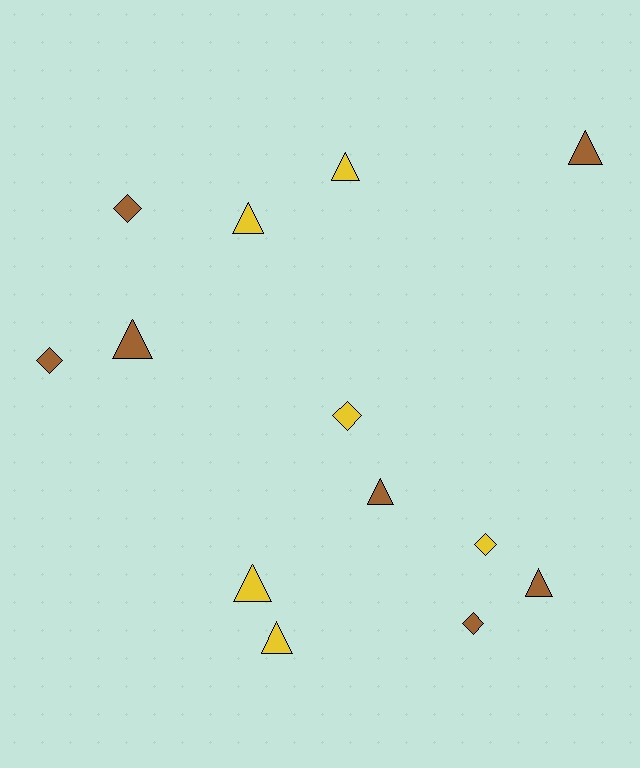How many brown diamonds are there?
There are 3 brown diamonds.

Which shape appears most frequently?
Triangle, with 8 objects.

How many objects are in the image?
There are 13 objects.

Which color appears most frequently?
Brown, with 7 objects.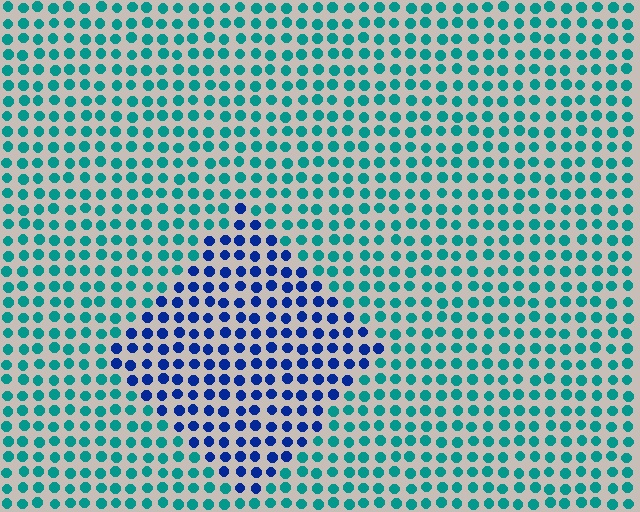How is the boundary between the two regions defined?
The boundary is defined purely by a slight shift in hue (about 50 degrees). Spacing, size, and orientation are identical on both sides.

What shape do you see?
I see a diamond.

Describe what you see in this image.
The image is filled with small teal elements in a uniform arrangement. A diamond-shaped region is visible where the elements are tinted to a slightly different hue, forming a subtle color boundary.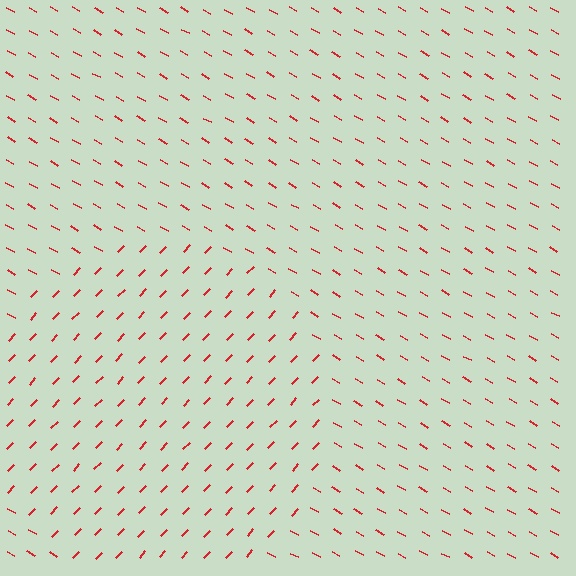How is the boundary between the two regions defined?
The boundary is defined purely by a change in line orientation (approximately 76 degrees difference). All lines are the same color and thickness.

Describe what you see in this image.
The image is filled with small red line segments. A circle region in the image has lines oriented differently from the surrounding lines, creating a visible texture boundary.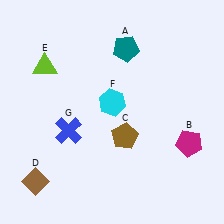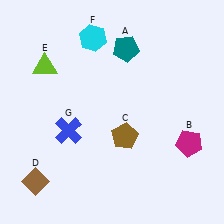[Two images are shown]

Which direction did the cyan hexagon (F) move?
The cyan hexagon (F) moved up.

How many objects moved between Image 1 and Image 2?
1 object moved between the two images.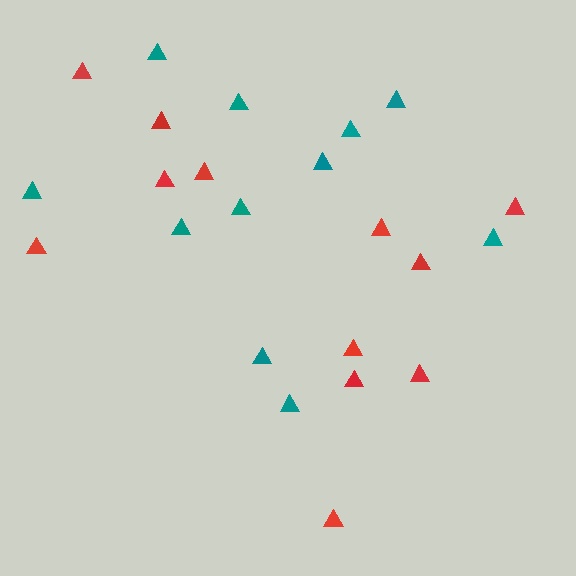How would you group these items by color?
There are 2 groups: one group of red triangles (12) and one group of teal triangles (11).